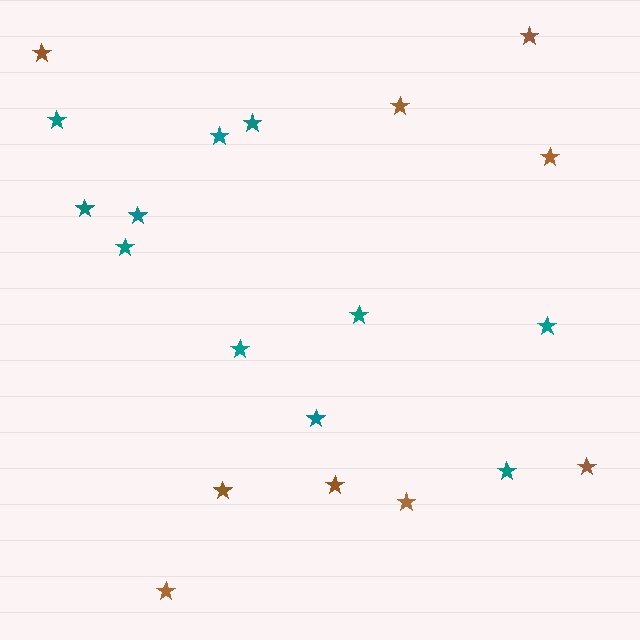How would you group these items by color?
There are 2 groups: one group of brown stars (9) and one group of teal stars (11).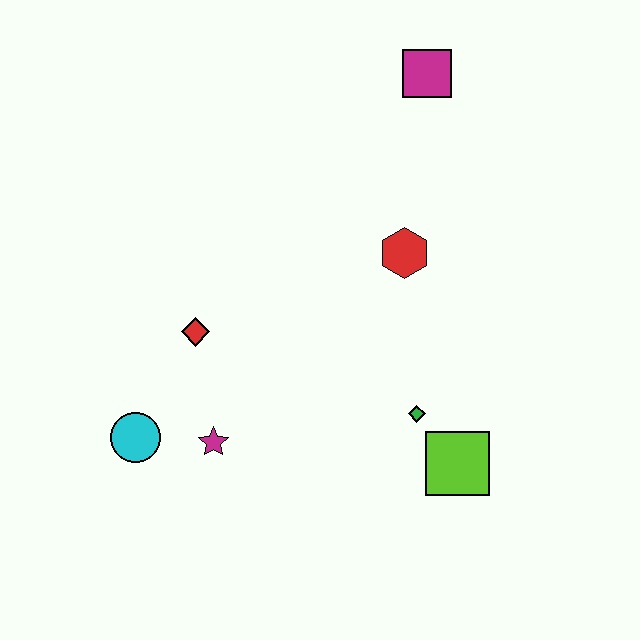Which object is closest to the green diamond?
The lime square is closest to the green diamond.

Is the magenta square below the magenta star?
No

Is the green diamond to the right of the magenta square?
No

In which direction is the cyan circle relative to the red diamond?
The cyan circle is below the red diamond.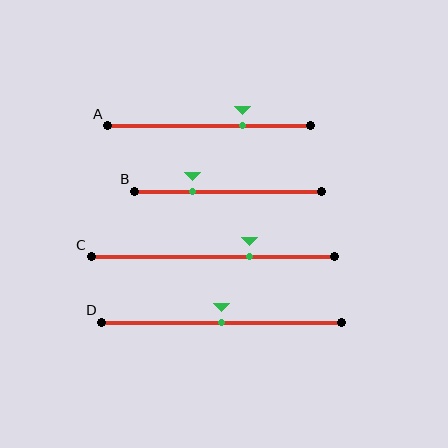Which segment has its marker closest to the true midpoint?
Segment D has its marker closest to the true midpoint.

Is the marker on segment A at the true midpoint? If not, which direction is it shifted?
No, the marker on segment A is shifted to the right by about 17% of the segment length.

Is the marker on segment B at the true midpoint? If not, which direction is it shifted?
No, the marker on segment B is shifted to the left by about 19% of the segment length.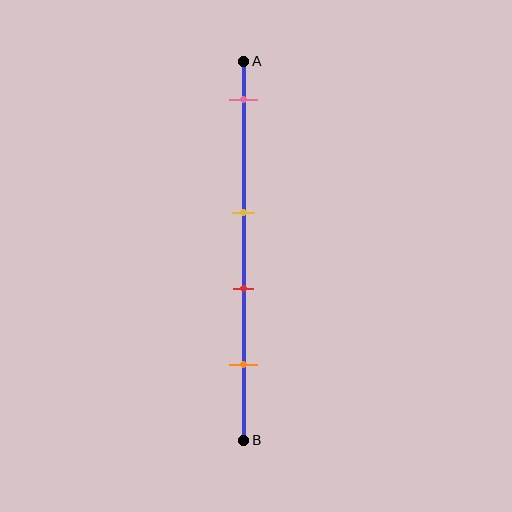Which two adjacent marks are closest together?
The yellow and red marks are the closest adjacent pair.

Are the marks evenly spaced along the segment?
No, the marks are not evenly spaced.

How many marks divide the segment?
There are 4 marks dividing the segment.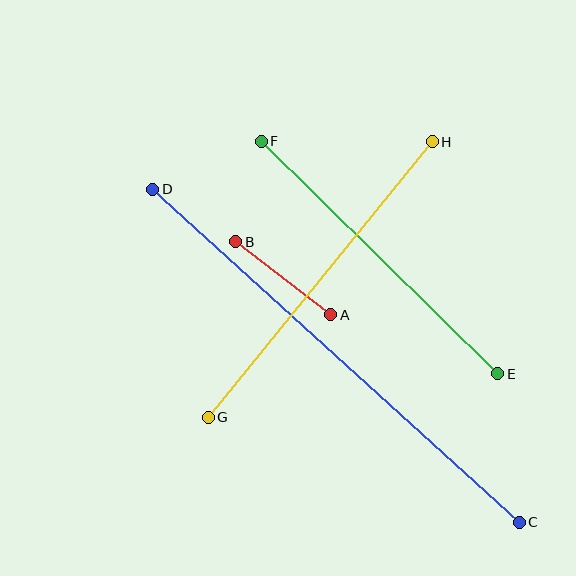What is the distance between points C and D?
The distance is approximately 495 pixels.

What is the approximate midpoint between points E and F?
The midpoint is at approximately (380, 258) pixels.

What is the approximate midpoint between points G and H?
The midpoint is at approximately (320, 280) pixels.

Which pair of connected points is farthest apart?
Points C and D are farthest apart.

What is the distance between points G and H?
The distance is approximately 355 pixels.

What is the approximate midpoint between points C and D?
The midpoint is at approximately (336, 356) pixels.